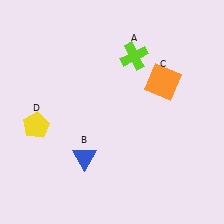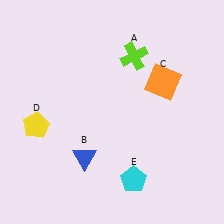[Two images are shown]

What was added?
A cyan pentagon (E) was added in Image 2.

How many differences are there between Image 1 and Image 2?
There is 1 difference between the two images.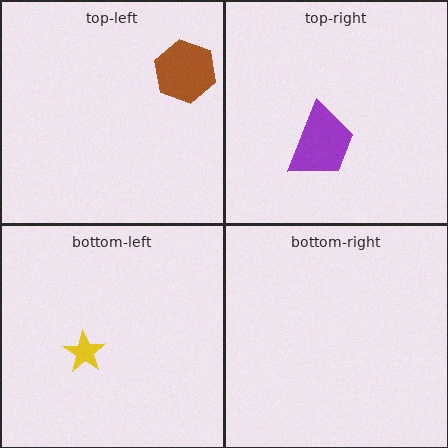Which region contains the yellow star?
The bottom-left region.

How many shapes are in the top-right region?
1.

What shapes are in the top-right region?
The purple trapezoid.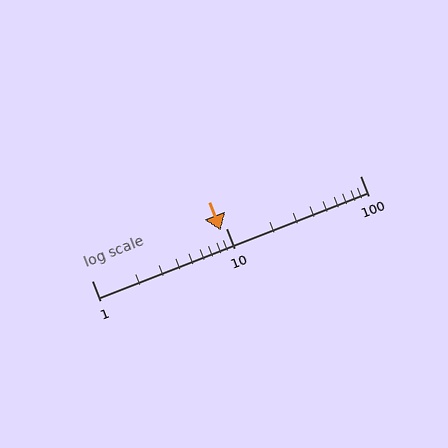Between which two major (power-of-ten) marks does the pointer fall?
The pointer is between 1 and 10.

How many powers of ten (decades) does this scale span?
The scale spans 2 decades, from 1 to 100.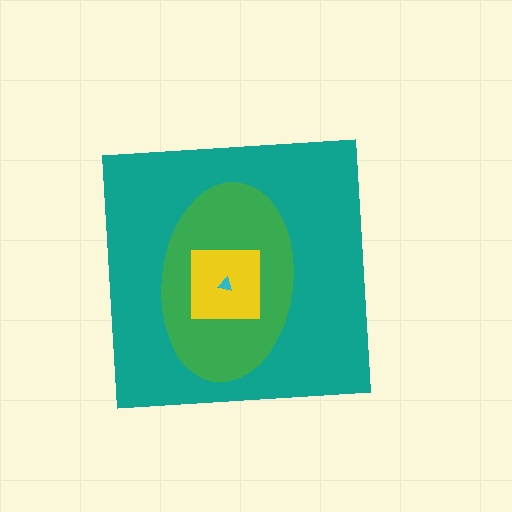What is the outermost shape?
The teal square.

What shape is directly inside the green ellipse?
The yellow square.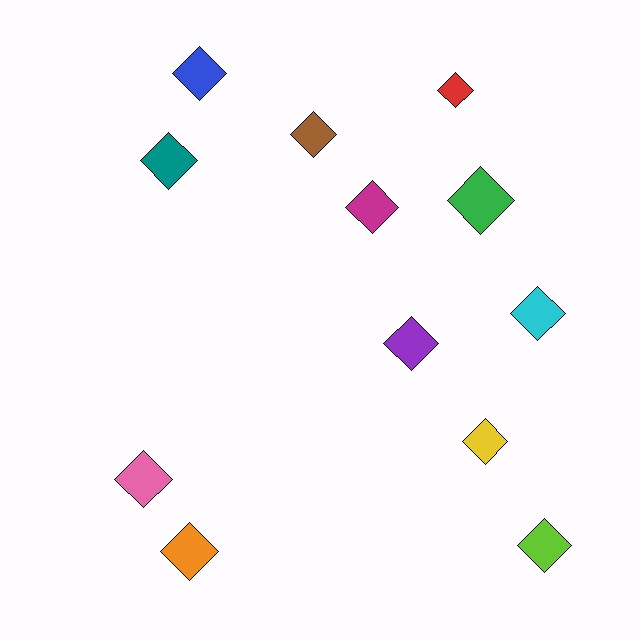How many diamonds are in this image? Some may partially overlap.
There are 12 diamonds.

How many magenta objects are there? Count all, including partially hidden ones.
There is 1 magenta object.